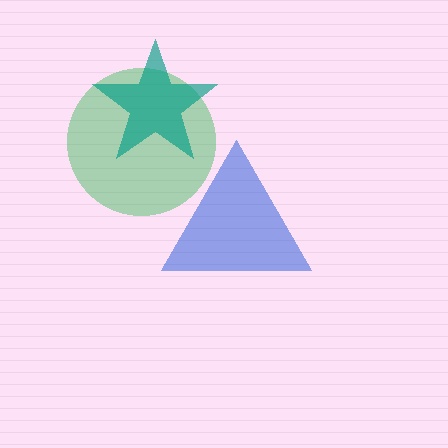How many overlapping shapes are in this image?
There are 3 overlapping shapes in the image.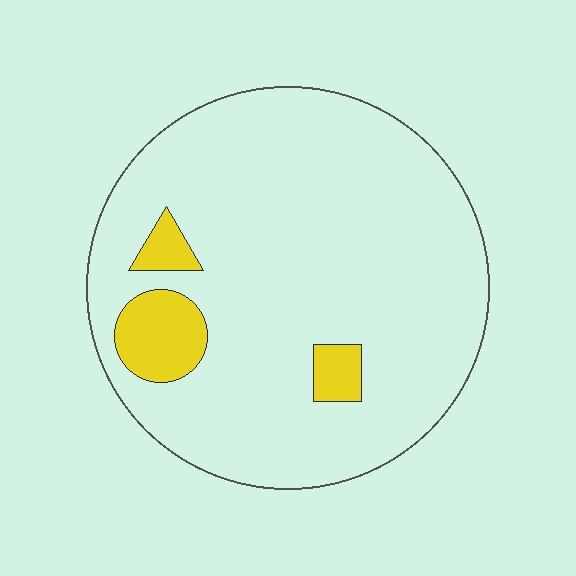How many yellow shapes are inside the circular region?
3.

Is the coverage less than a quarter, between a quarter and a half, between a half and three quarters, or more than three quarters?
Less than a quarter.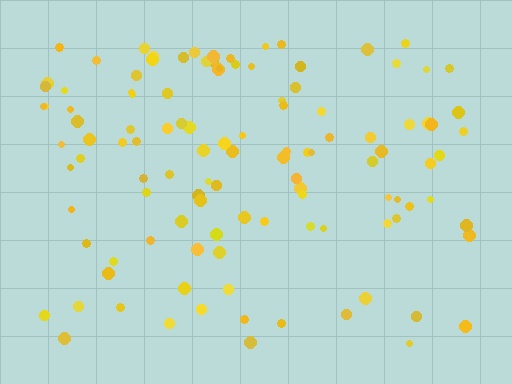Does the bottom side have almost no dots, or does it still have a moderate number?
Still a moderate number, just noticeably fewer than the top.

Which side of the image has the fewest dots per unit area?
The bottom.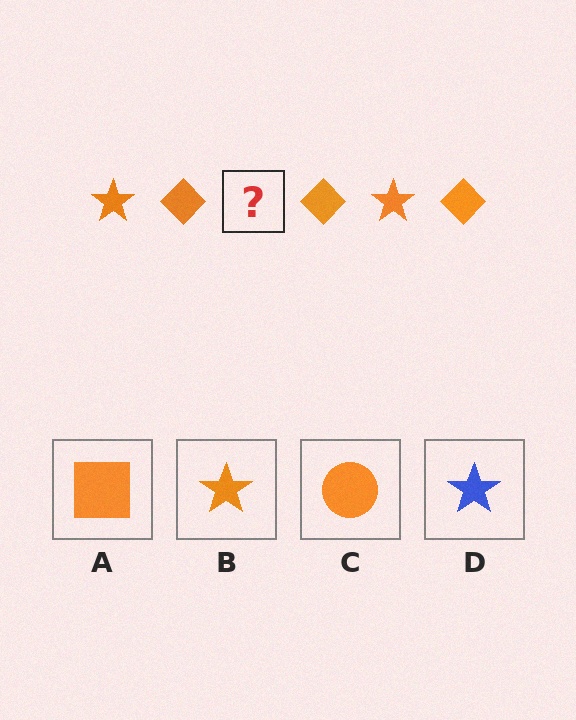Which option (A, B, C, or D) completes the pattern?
B.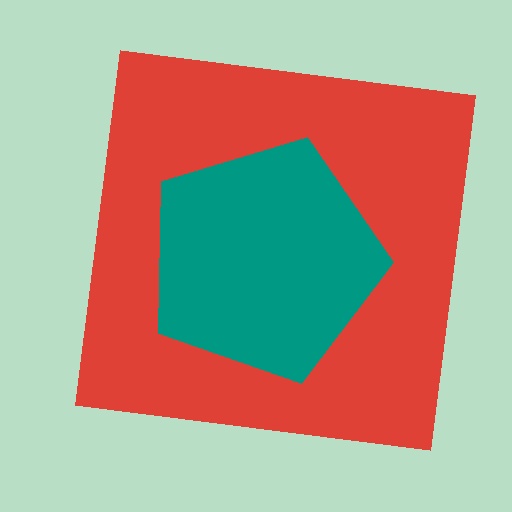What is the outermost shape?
The red square.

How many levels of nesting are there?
2.